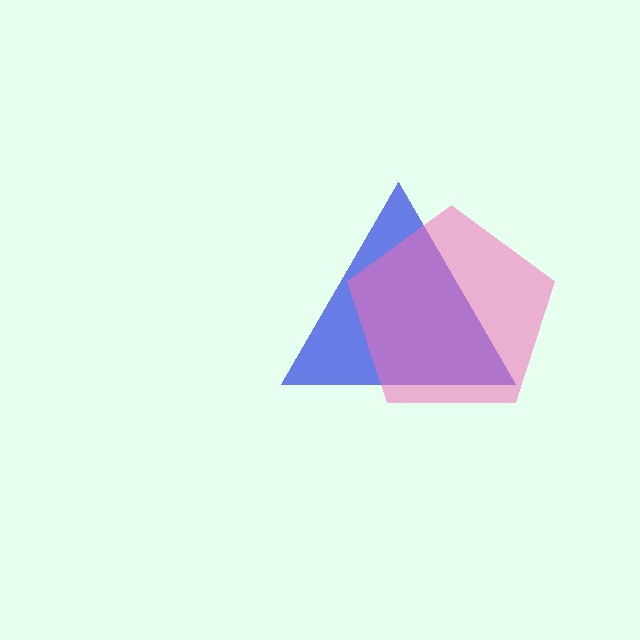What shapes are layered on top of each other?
The layered shapes are: a blue triangle, a pink pentagon.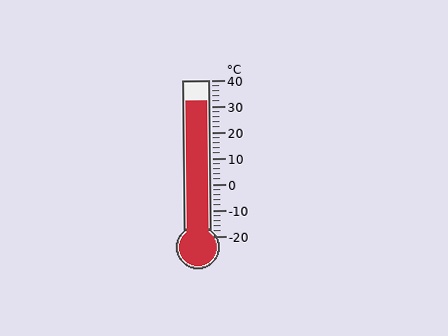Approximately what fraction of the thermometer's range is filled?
The thermometer is filled to approximately 85% of its range.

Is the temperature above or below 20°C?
The temperature is above 20°C.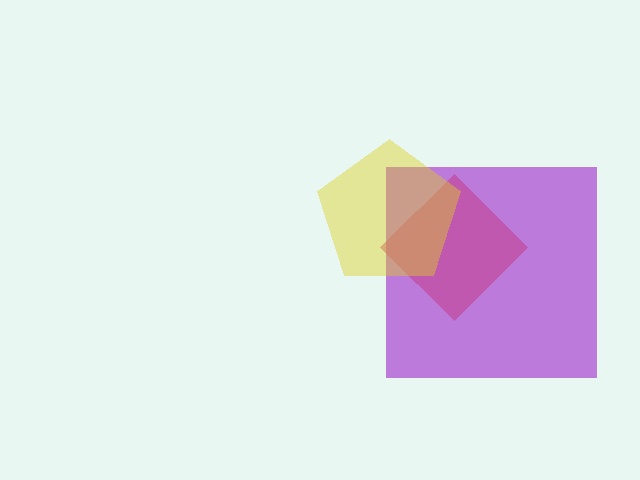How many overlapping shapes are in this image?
There are 3 overlapping shapes in the image.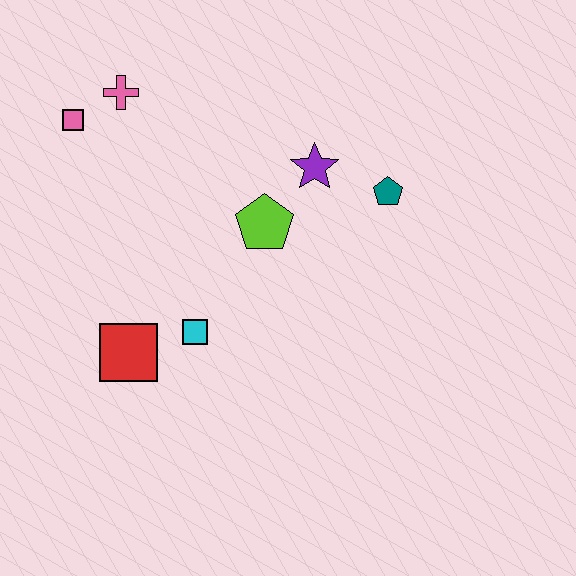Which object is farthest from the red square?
The teal pentagon is farthest from the red square.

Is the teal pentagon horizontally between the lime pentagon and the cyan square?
No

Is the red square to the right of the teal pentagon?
No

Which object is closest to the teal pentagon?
The purple star is closest to the teal pentagon.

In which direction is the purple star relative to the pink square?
The purple star is to the right of the pink square.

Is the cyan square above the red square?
Yes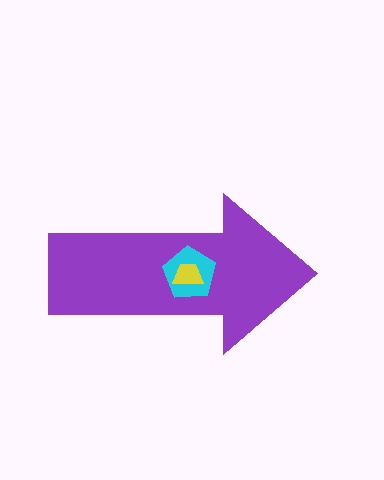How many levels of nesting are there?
3.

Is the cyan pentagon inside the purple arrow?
Yes.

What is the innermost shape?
The yellow trapezoid.